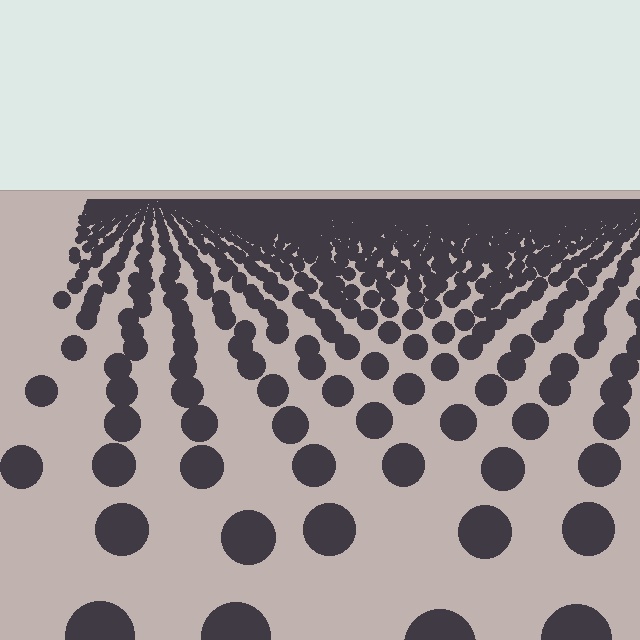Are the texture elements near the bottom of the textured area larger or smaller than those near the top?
Larger. Near the bottom, elements are closer to the viewer and appear at a bigger on-screen size.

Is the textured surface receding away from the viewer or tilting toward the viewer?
The surface is receding away from the viewer. Texture elements get smaller and denser toward the top.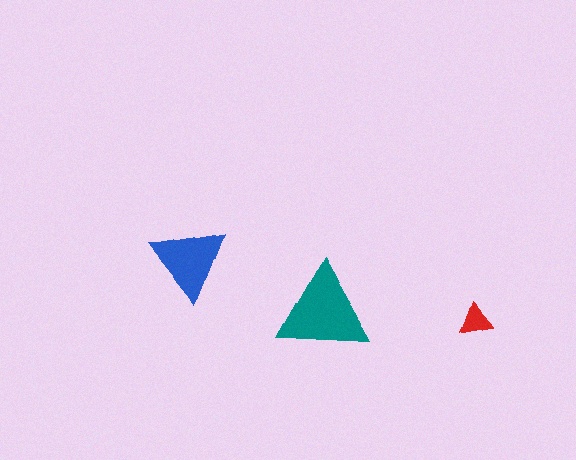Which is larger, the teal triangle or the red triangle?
The teal one.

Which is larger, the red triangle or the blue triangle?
The blue one.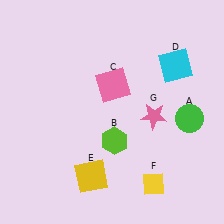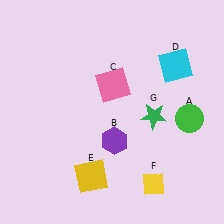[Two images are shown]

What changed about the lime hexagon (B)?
In Image 1, B is lime. In Image 2, it changed to purple.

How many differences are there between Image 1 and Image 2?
There are 2 differences between the two images.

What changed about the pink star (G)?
In Image 1, G is pink. In Image 2, it changed to green.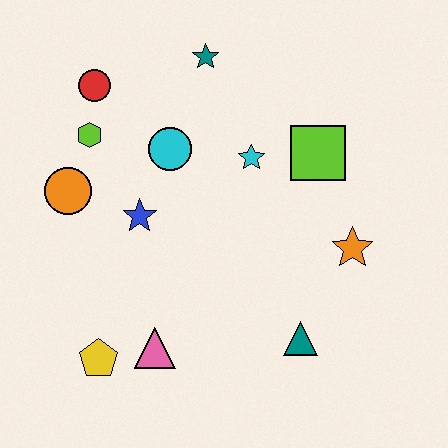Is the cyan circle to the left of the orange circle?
No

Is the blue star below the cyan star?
Yes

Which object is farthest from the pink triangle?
The teal star is farthest from the pink triangle.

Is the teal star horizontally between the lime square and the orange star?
No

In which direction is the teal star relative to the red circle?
The teal star is to the right of the red circle.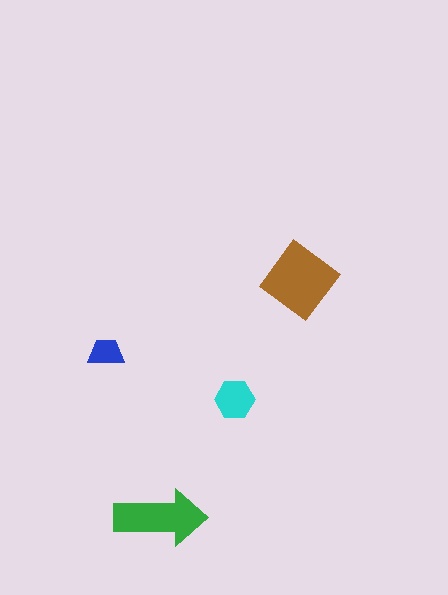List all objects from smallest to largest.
The blue trapezoid, the cyan hexagon, the green arrow, the brown diamond.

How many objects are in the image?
There are 4 objects in the image.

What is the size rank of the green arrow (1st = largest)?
2nd.